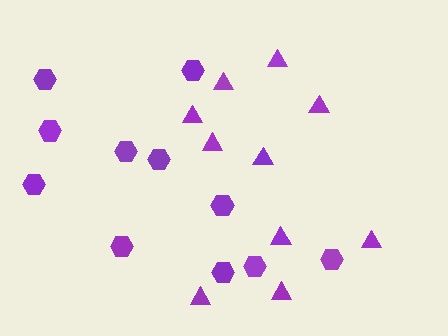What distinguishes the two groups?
There are 2 groups: one group of triangles (10) and one group of hexagons (11).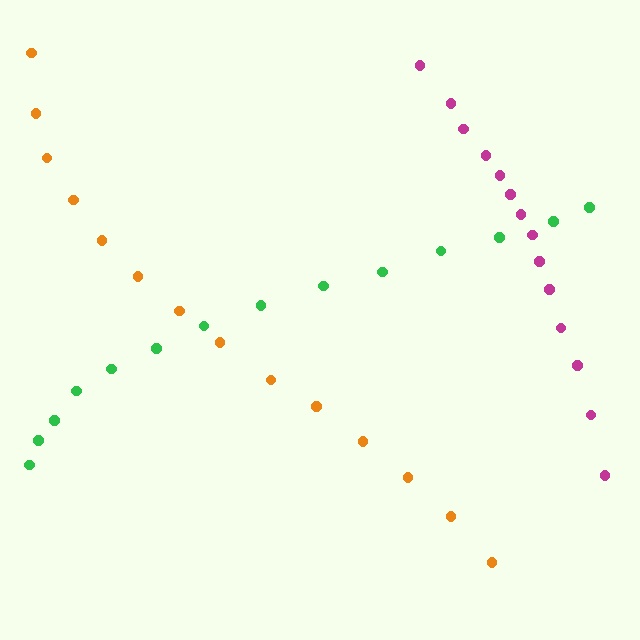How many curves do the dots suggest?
There are 3 distinct paths.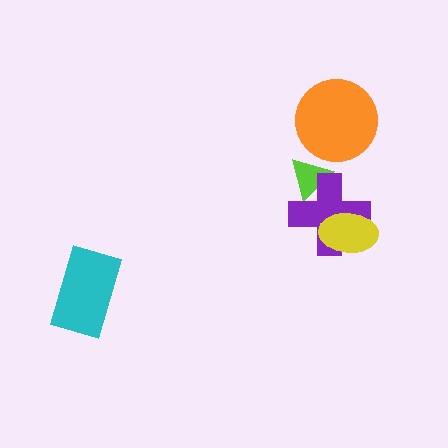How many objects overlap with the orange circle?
0 objects overlap with the orange circle.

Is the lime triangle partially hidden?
Yes, it is partially covered by another shape.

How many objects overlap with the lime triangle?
1 object overlaps with the lime triangle.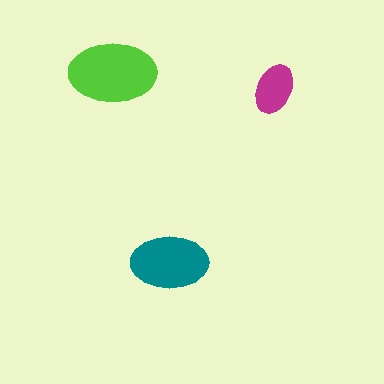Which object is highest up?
The lime ellipse is topmost.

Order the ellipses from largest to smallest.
the lime one, the teal one, the magenta one.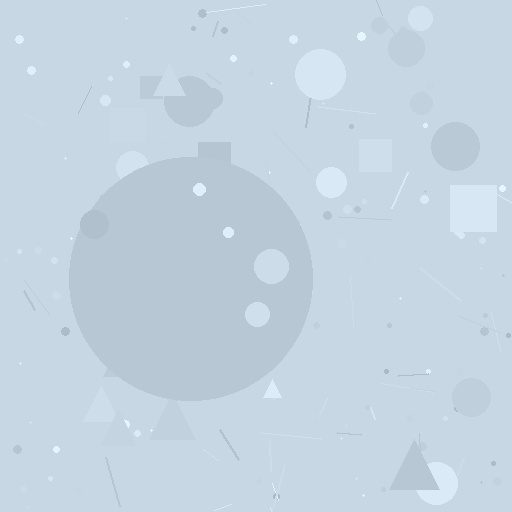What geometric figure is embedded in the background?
A circle is embedded in the background.